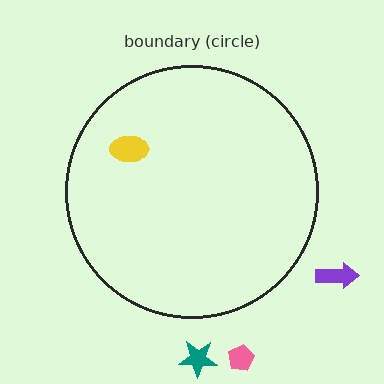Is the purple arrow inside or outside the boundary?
Outside.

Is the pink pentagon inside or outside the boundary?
Outside.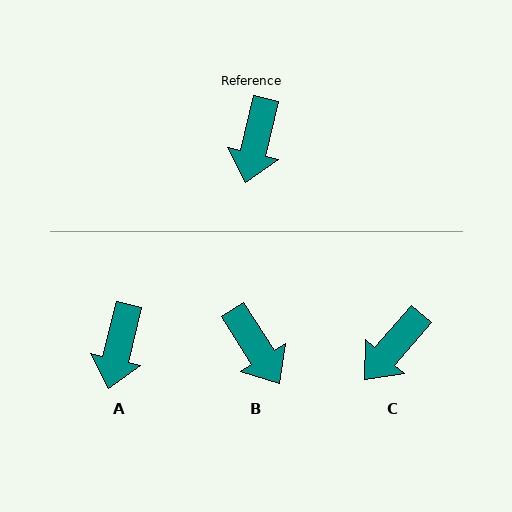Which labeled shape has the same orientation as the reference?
A.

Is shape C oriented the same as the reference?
No, it is off by about 27 degrees.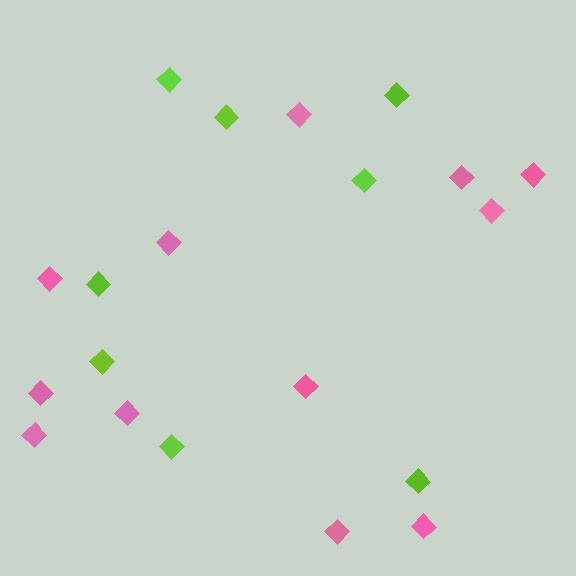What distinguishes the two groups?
There are 2 groups: one group of pink diamonds (12) and one group of lime diamonds (8).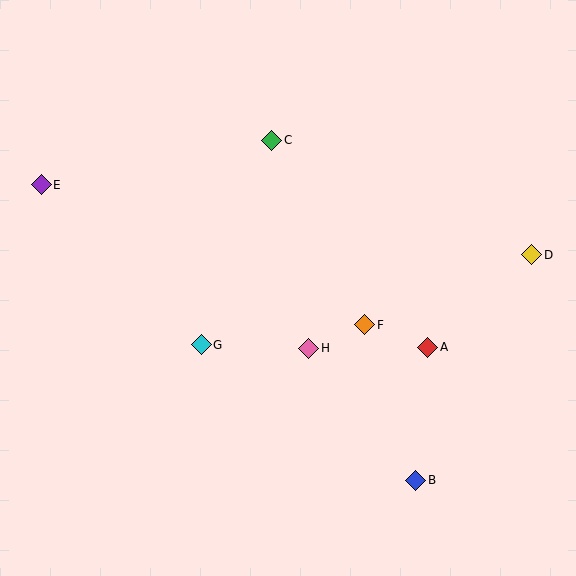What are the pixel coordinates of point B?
Point B is at (416, 480).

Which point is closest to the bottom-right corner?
Point B is closest to the bottom-right corner.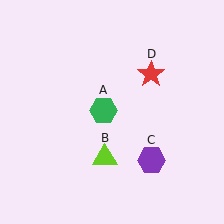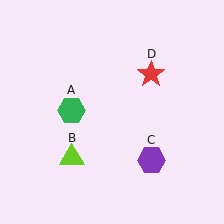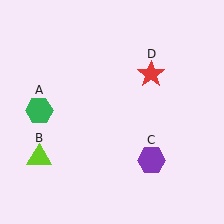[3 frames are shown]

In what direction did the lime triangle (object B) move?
The lime triangle (object B) moved left.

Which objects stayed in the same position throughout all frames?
Purple hexagon (object C) and red star (object D) remained stationary.